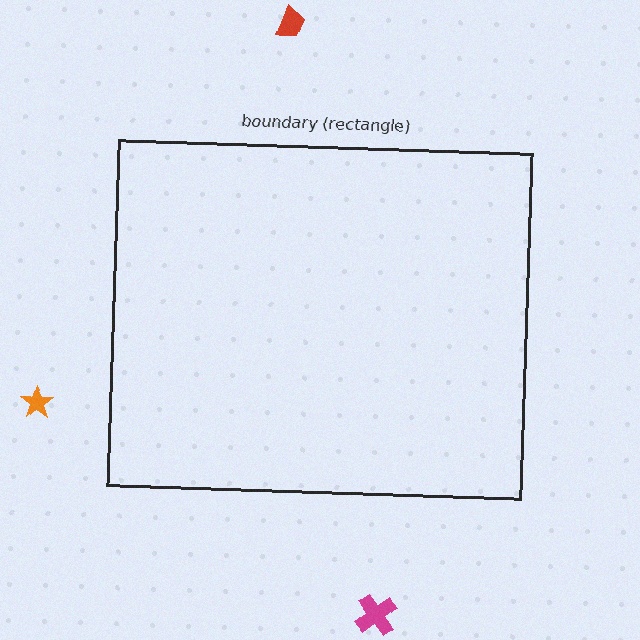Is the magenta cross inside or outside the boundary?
Outside.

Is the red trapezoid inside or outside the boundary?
Outside.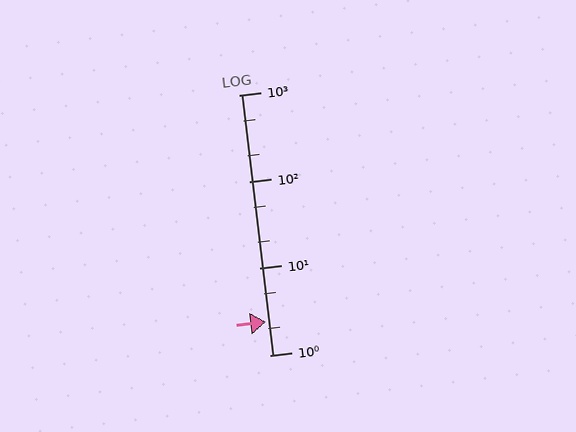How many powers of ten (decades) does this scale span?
The scale spans 3 decades, from 1 to 1000.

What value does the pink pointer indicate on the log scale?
The pointer indicates approximately 2.4.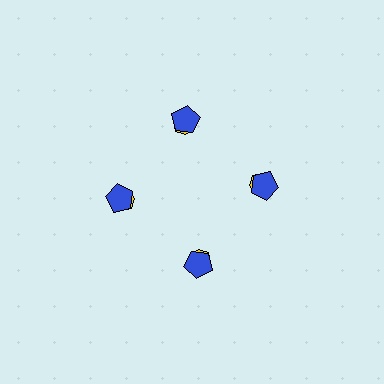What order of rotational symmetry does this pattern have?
This pattern has 4-fold rotational symmetry.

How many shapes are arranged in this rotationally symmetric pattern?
There are 8 shapes, arranged in 4 groups of 2.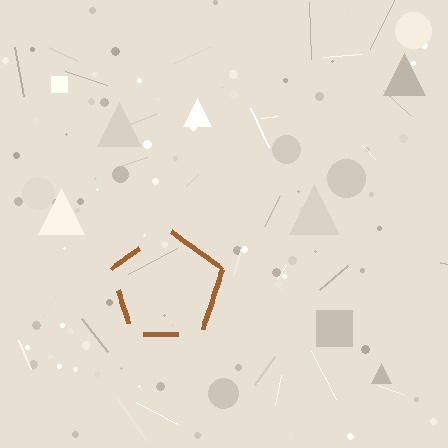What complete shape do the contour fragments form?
The contour fragments form a pentagon.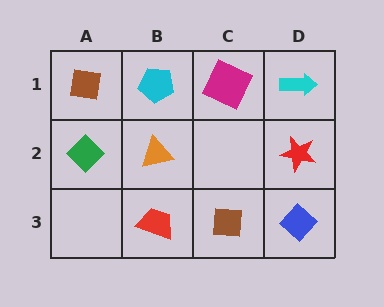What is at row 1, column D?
A cyan arrow.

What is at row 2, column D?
A red star.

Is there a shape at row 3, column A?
No, that cell is empty.